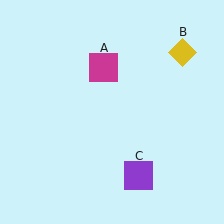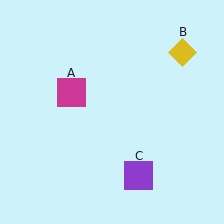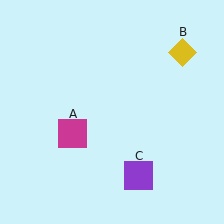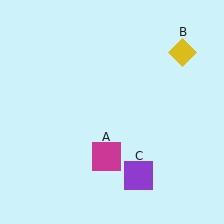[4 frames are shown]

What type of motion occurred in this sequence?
The magenta square (object A) rotated counterclockwise around the center of the scene.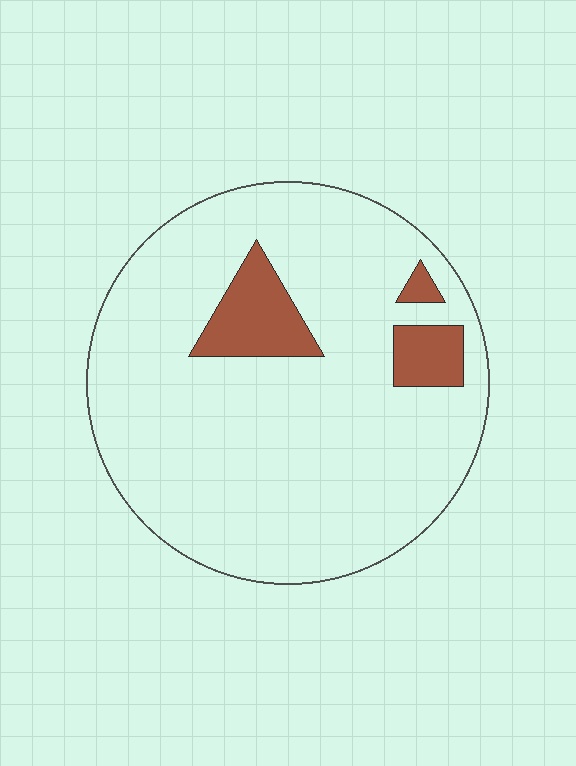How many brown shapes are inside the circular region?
3.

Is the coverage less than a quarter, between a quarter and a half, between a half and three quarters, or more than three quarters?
Less than a quarter.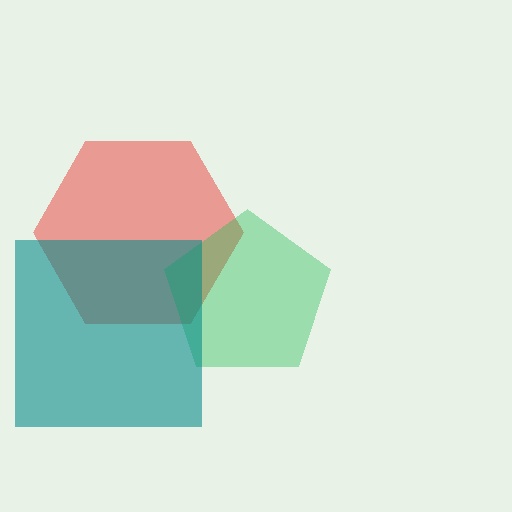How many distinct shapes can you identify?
There are 3 distinct shapes: a red hexagon, a green pentagon, a teal square.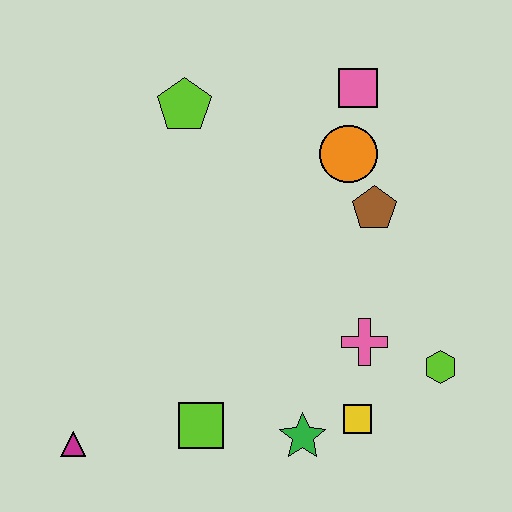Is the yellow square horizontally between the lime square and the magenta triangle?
No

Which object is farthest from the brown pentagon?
The magenta triangle is farthest from the brown pentagon.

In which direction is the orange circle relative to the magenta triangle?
The orange circle is above the magenta triangle.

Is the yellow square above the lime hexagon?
No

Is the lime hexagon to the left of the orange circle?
No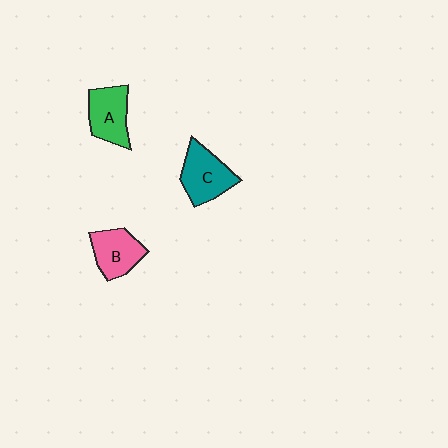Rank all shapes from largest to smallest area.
From largest to smallest: C (teal), A (green), B (pink).